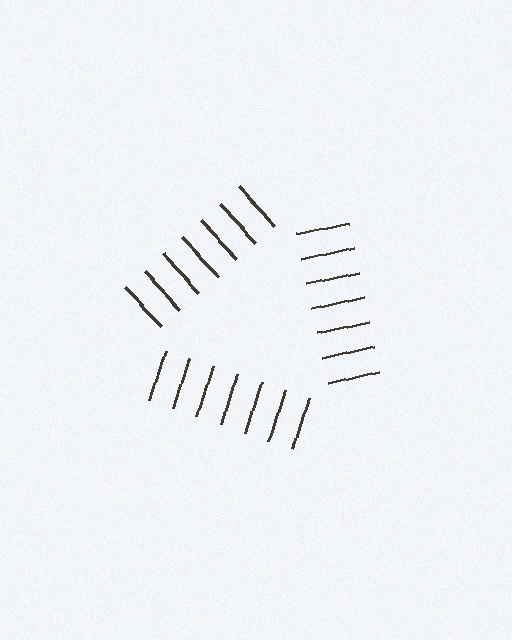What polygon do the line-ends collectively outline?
An illusory triangle — the line segments terminate on its edges but no continuous stroke is drawn.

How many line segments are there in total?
21 — 7 along each of the 3 edges.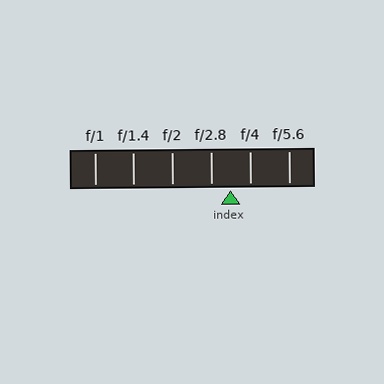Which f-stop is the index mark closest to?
The index mark is closest to f/2.8.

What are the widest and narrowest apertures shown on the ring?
The widest aperture shown is f/1 and the narrowest is f/5.6.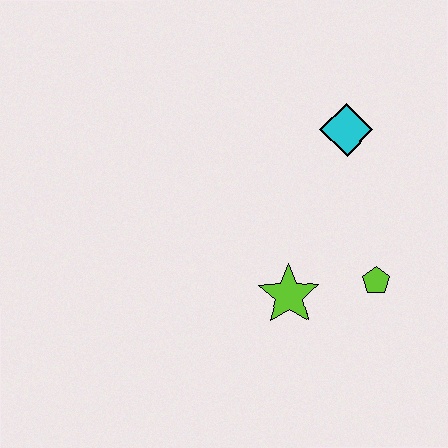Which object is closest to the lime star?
The lime pentagon is closest to the lime star.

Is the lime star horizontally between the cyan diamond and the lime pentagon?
No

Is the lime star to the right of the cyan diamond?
No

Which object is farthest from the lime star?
The cyan diamond is farthest from the lime star.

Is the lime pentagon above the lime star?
Yes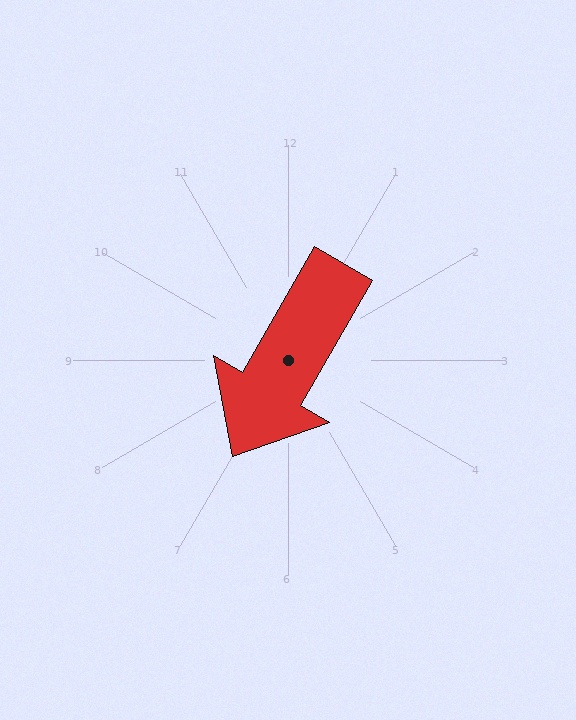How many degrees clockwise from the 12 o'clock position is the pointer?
Approximately 210 degrees.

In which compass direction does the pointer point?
Southwest.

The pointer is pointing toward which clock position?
Roughly 7 o'clock.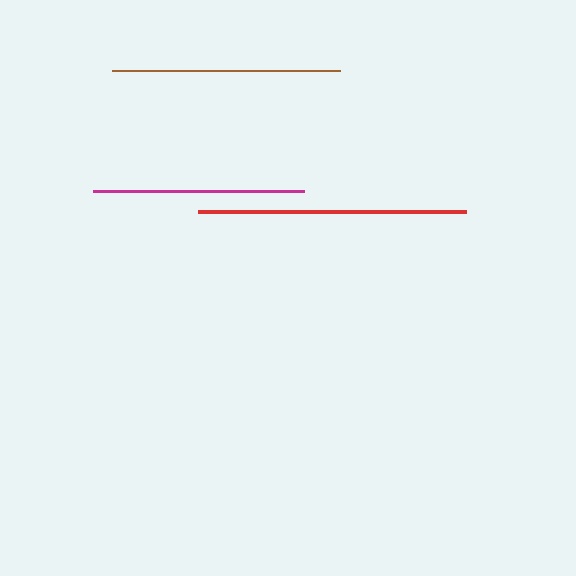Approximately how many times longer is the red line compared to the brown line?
The red line is approximately 1.2 times the length of the brown line.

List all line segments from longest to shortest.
From longest to shortest: red, brown, magenta.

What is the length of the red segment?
The red segment is approximately 268 pixels long.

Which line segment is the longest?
The red line is the longest at approximately 268 pixels.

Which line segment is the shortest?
The magenta line is the shortest at approximately 211 pixels.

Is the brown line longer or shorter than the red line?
The red line is longer than the brown line.